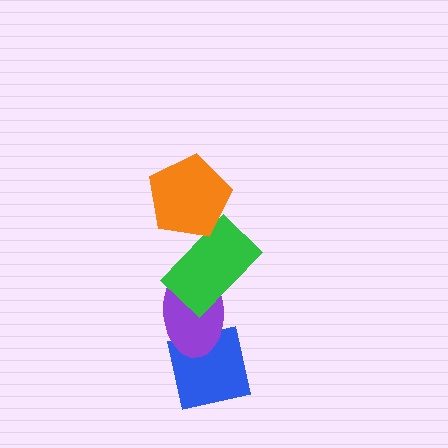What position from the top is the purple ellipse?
The purple ellipse is 3rd from the top.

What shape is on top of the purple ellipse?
The green rectangle is on top of the purple ellipse.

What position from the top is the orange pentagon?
The orange pentagon is 1st from the top.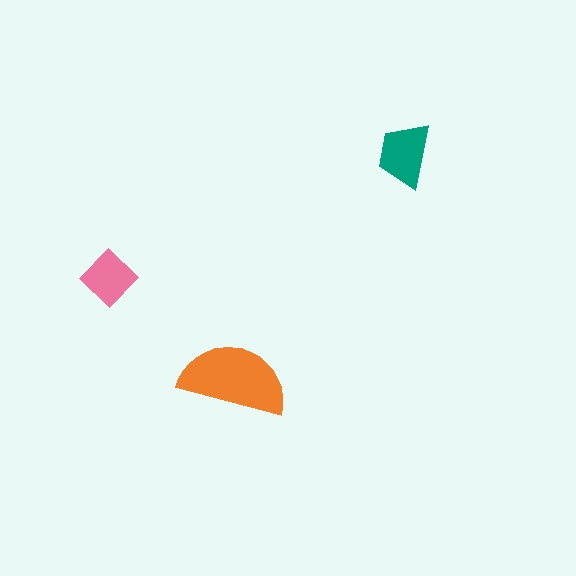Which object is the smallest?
The pink diamond.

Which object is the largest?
The orange semicircle.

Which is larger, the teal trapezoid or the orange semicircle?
The orange semicircle.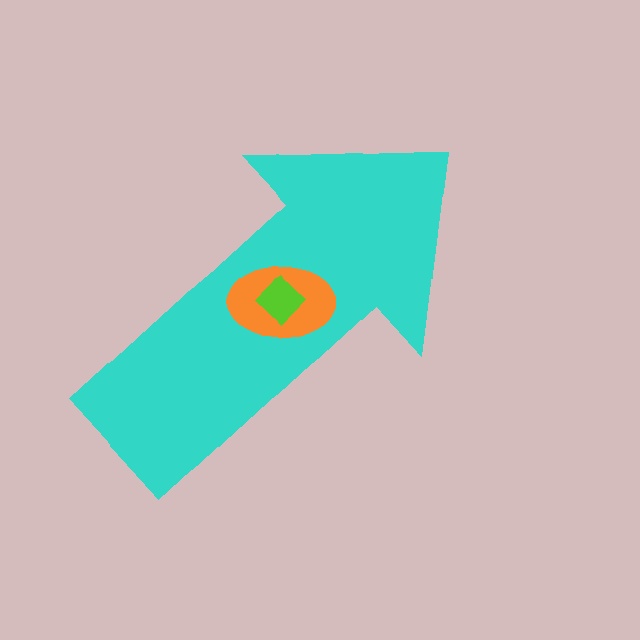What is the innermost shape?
The lime diamond.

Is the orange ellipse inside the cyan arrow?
Yes.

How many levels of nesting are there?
3.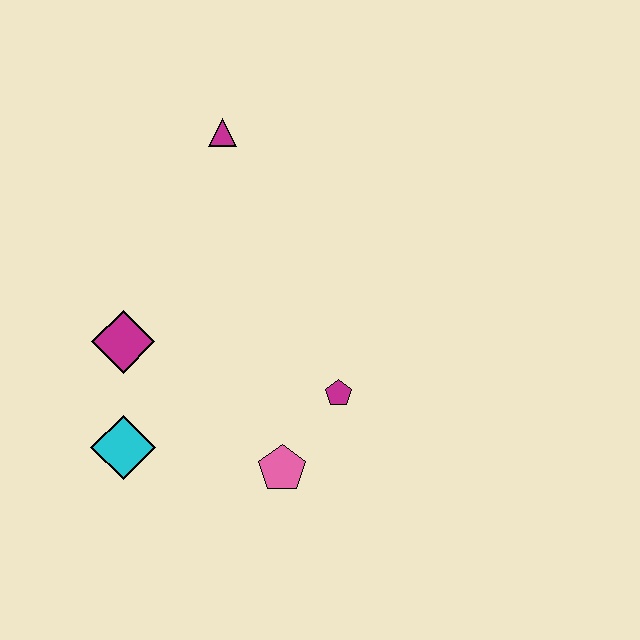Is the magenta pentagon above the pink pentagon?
Yes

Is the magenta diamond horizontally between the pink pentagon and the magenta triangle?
No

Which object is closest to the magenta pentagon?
The pink pentagon is closest to the magenta pentagon.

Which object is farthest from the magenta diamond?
The magenta triangle is farthest from the magenta diamond.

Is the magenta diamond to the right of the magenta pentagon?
No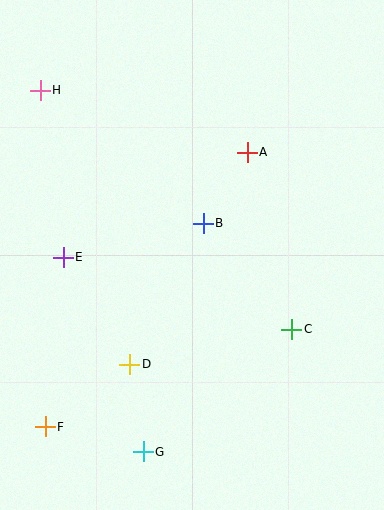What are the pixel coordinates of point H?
Point H is at (40, 90).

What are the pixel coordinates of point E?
Point E is at (63, 257).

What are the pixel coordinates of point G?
Point G is at (143, 452).